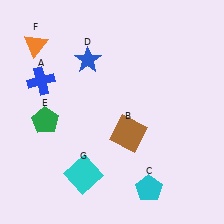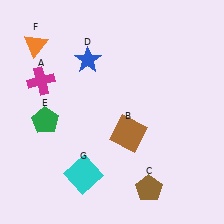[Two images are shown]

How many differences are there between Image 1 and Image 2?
There are 2 differences between the two images.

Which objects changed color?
A changed from blue to magenta. C changed from cyan to brown.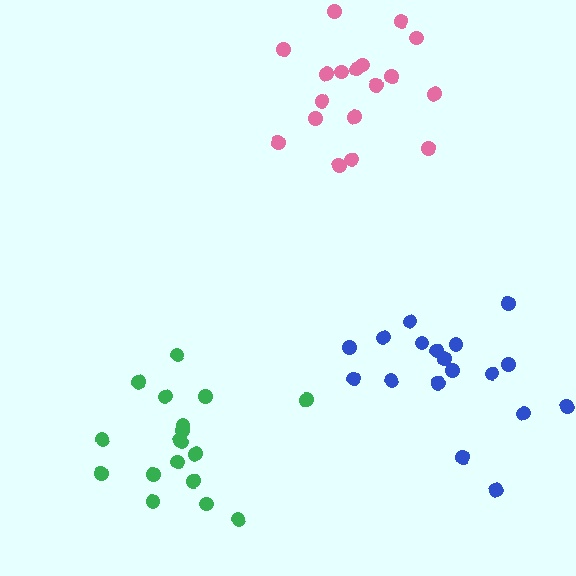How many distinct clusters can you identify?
There are 3 distinct clusters.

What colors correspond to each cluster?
The clusters are colored: green, blue, pink.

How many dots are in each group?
Group 1: 18 dots, Group 2: 18 dots, Group 3: 18 dots (54 total).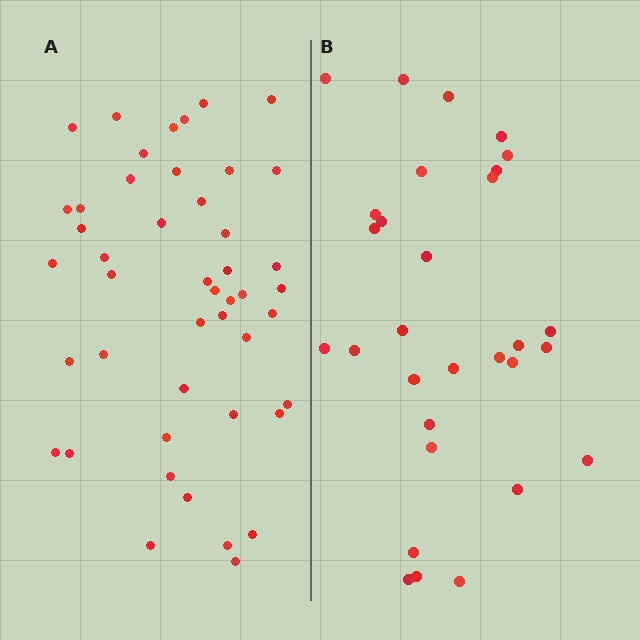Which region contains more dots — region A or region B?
Region A (the left region) has more dots.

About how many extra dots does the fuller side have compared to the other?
Region A has approximately 15 more dots than region B.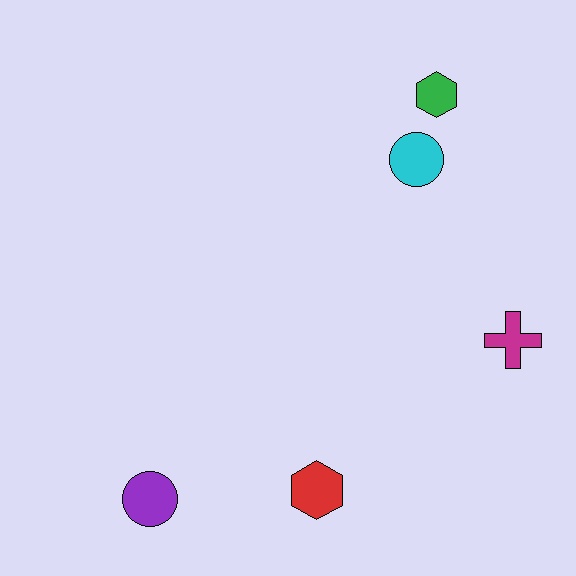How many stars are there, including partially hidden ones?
There are no stars.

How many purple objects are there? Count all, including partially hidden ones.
There is 1 purple object.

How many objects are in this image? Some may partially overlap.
There are 5 objects.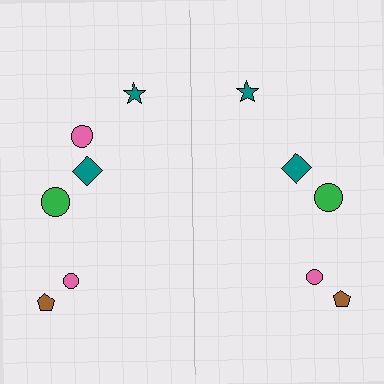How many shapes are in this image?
There are 11 shapes in this image.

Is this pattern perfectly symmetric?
No, the pattern is not perfectly symmetric. A pink circle is missing from the right side.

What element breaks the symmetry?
A pink circle is missing from the right side.